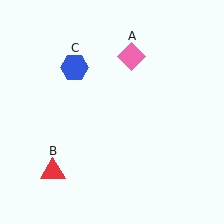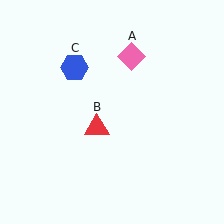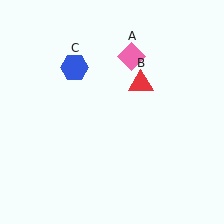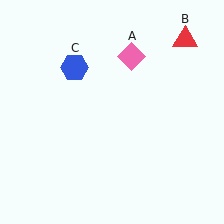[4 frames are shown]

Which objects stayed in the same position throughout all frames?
Pink diamond (object A) and blue hexagon (object C) remained stationary.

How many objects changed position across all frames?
1 object changed position: red triangle (object B).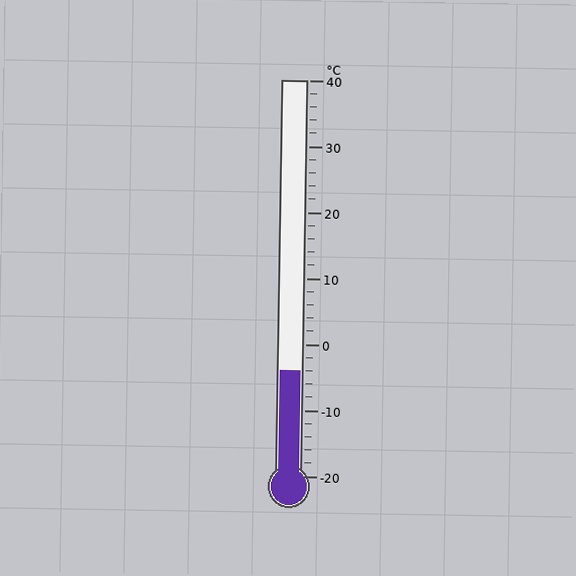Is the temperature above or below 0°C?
The temperature is below 0°C.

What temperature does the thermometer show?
The thermometer shows approximately -4°C.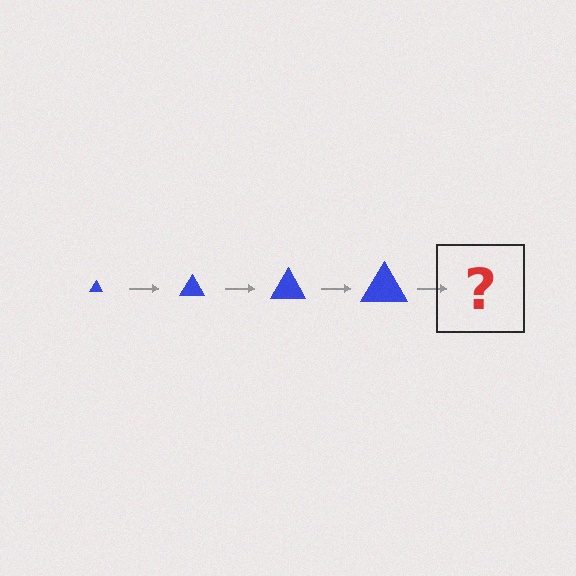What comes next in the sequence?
The next element should be a blue triangle, larger than the previous one.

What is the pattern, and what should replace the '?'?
The pattern is that the triangle gets progressively larger each step. The '?' should be a blue triangle, larger than the previous one.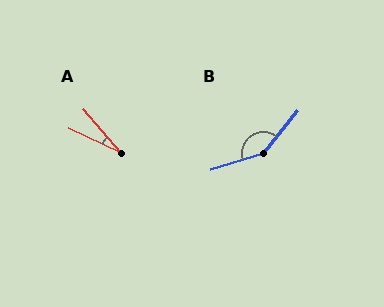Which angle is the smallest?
A, at approximately 25 degrees.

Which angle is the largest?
B, at approximately 145 degrees.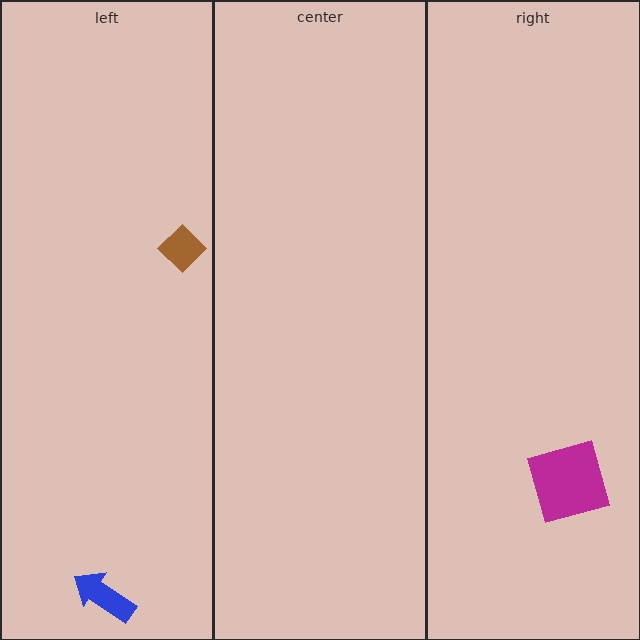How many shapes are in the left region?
2.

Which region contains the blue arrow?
The left region.